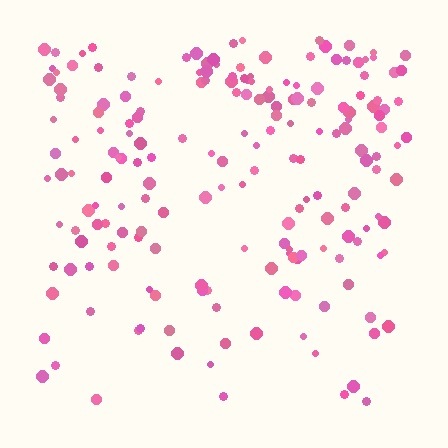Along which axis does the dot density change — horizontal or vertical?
Vertical.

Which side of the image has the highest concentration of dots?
The top.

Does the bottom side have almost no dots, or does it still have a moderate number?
Still a moderate number, just noticeably fewer than the top.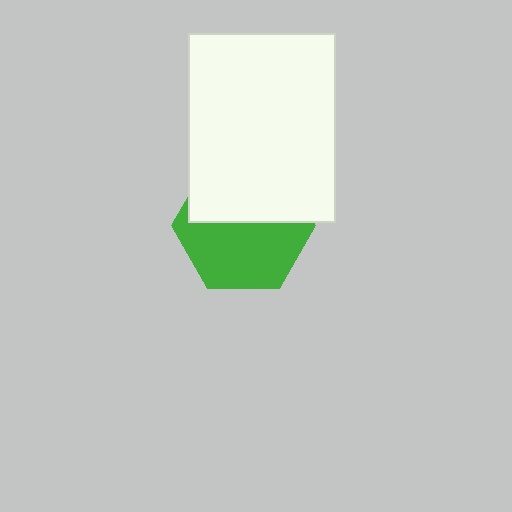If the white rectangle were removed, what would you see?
You would see the complete green hexagon.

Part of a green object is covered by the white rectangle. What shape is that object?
It is a hexagon.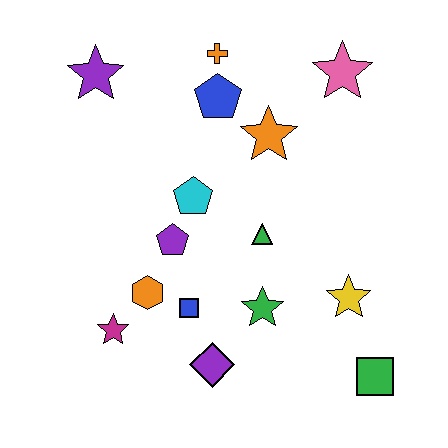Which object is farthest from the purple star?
The green square is farthest from the purple star.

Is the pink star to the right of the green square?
No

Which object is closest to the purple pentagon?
The cyan pentagon is closest to the purple pentagon.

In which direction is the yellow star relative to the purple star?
The yellow star is to the right of the purple star.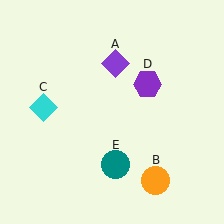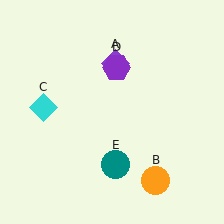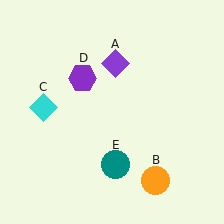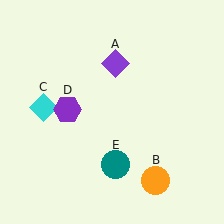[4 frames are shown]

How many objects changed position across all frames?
1 object changed position: purple hexagon (object D).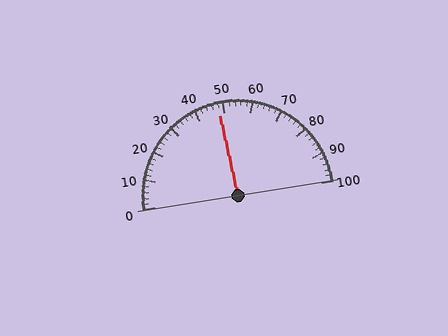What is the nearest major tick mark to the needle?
The nearest major tick mark is 50.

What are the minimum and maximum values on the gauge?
The gauge ranges from 0 to 100.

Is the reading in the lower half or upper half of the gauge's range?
The reading is in the lower half of the range (0 to 100).